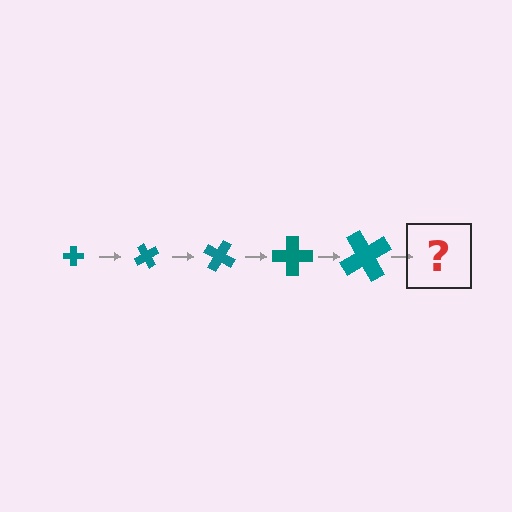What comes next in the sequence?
The next element should be a cross, larger than the previous one and rotated 300 degrees from the start.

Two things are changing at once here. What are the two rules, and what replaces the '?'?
The two rules are that the cross grows larger each step and it rotates 60 degrees each step. The '?' should be a cross, larger than the previous one and rotated 300 degrees from the start.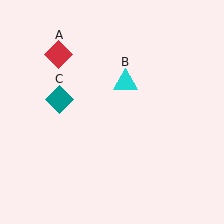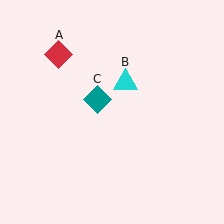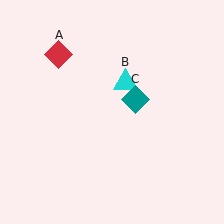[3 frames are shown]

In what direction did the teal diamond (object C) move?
The teal diamond (object C) moved right.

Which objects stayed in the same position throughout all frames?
Red diamond (object A) and cyan triangle (object B) remained stationary.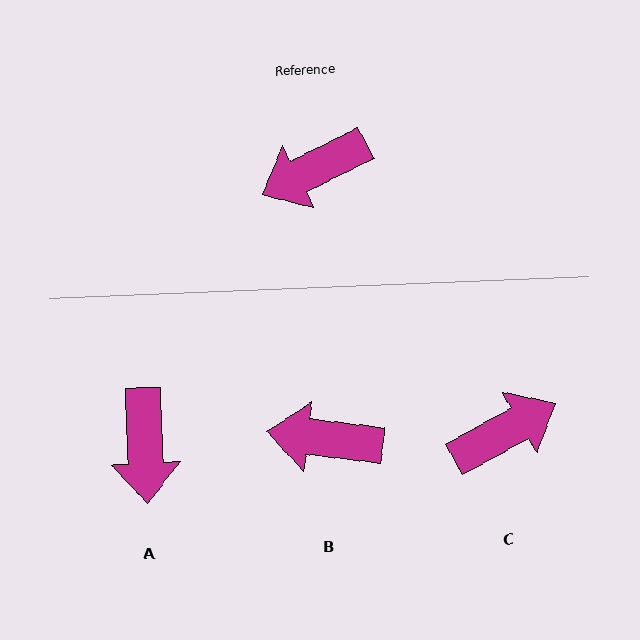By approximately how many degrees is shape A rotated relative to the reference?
Approximately 66 degrees counter-clockwise.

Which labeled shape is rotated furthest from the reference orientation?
C, about 177 degrees away.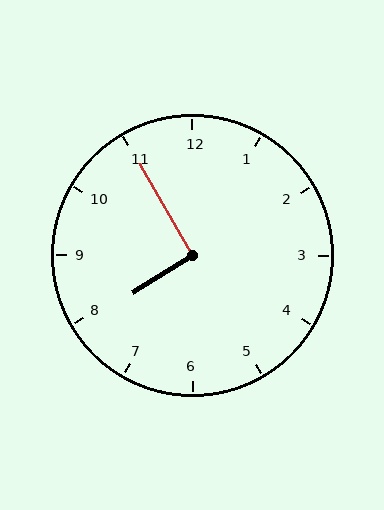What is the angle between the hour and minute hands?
Approximately 92 degrees.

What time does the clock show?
7:55.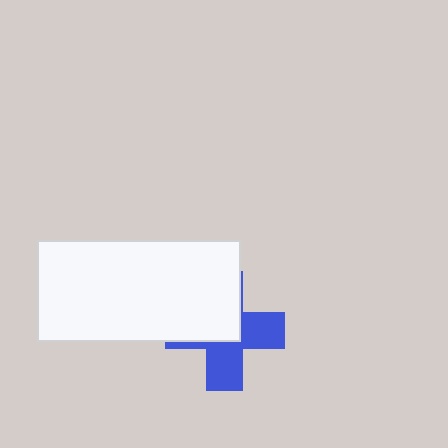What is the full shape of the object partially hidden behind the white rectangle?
The partially hidden object is a blue cross.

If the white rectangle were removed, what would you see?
You would see the complete blue cross.